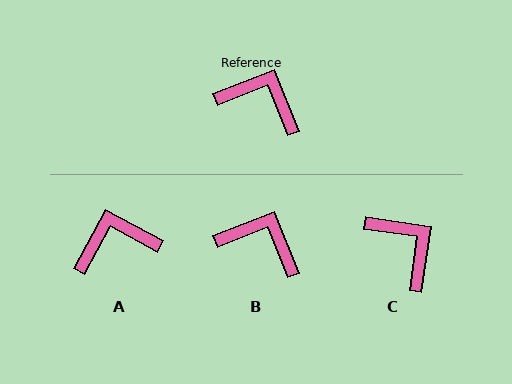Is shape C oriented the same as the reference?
No, it is off by about 30 degrees.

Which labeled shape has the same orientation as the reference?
B.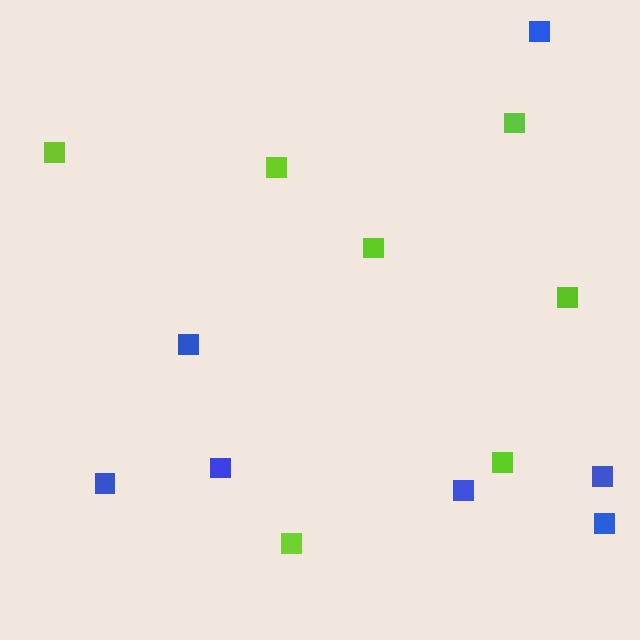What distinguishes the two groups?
There are 2 groups: one group of lime squares (7) and one group of blue squares (7).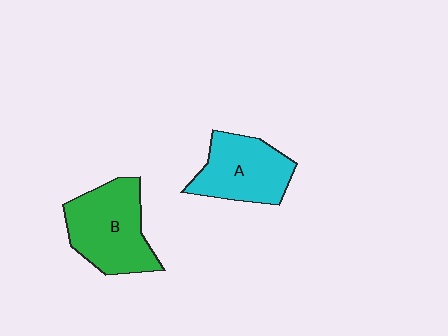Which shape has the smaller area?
Shape A (cyan).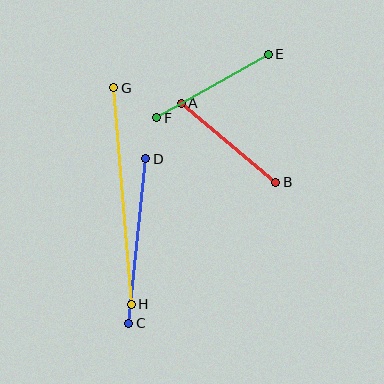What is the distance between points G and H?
The distance is approximately 217 pixels.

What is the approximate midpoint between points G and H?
The midpoint is at approximately (123, 196) pixels.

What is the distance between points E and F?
The distance is approximately 128 pixels.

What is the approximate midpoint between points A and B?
The midpoint is at approximately (228, 143) pixels.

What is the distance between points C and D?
The distance is approximately 165 pixels.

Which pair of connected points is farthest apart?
Points G and H are farthest apart.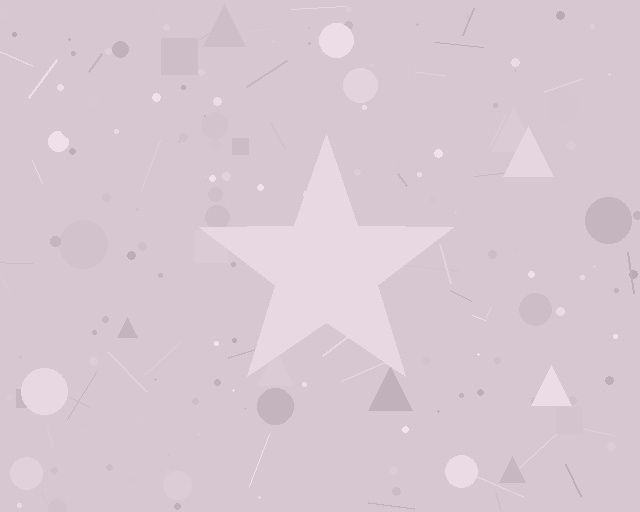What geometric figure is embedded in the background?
A star is embedded in the background.